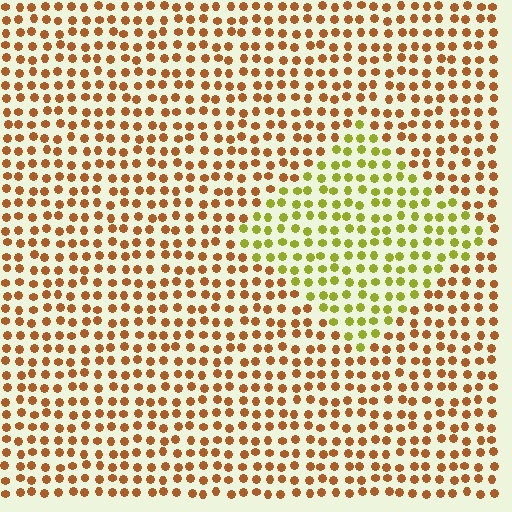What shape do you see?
I see a diamond.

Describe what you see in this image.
The image is filled with small brown elements in a uniform arrangement. A diamond-shaped region is visible where the elements are tinted to a slightly different hue, forming a subtle color boundary.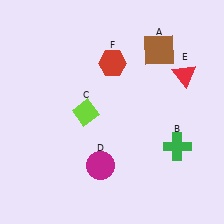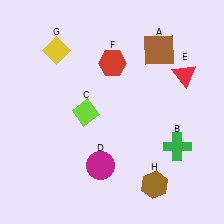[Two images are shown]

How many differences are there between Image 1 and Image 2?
There are 2 differences between the two images.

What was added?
A yellow diamond (G), a brown hexagon (H) were added in Image 2.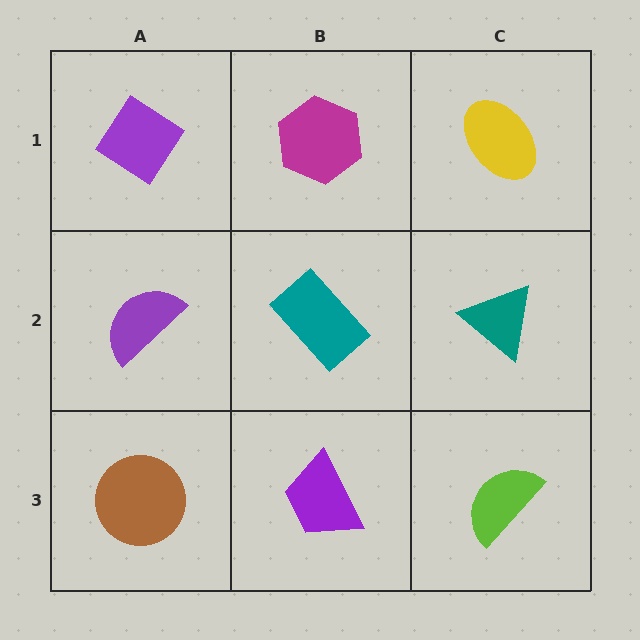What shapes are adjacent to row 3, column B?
A teal rectangle (row 2, column B), a brown circle (row 3, column A), a lime semicircle (row 3, column C).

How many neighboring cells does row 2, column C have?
3.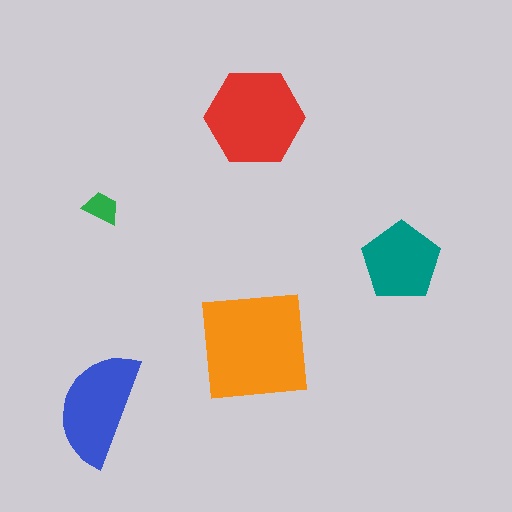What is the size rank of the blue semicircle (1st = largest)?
3rd.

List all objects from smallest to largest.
The green trapezoid, the teal pentagon, the blue semicircle, the red hexagon, the orange square.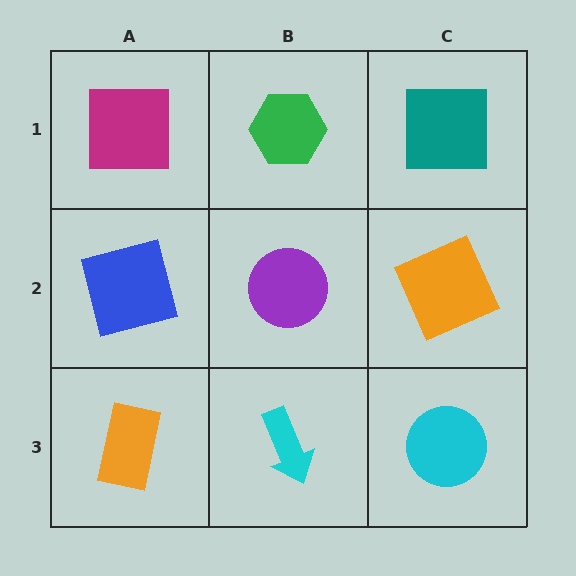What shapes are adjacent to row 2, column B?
A green hexagon (row 1, column B), a cyan arrow (row 3, column B), a blue square (row 2, column A), an orange square (row 2, column C).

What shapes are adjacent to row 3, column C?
An orange square (row 2, column C), a cyan arrow (row 3, column B).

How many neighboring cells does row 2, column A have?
3.